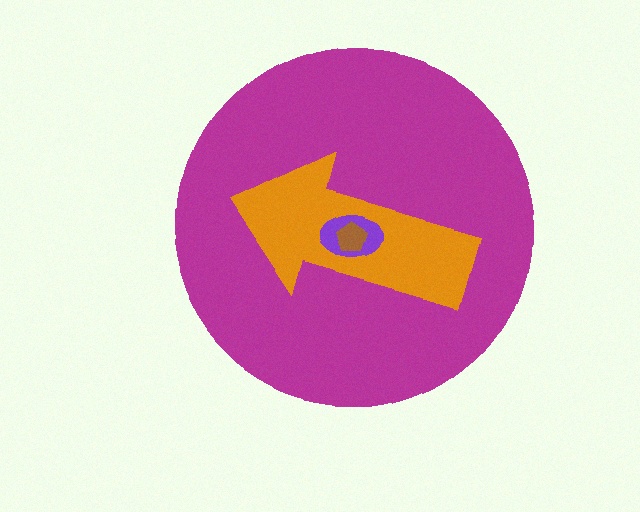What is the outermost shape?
The magenta circle.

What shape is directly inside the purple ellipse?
The brown pentagon.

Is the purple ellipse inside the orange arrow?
Yes.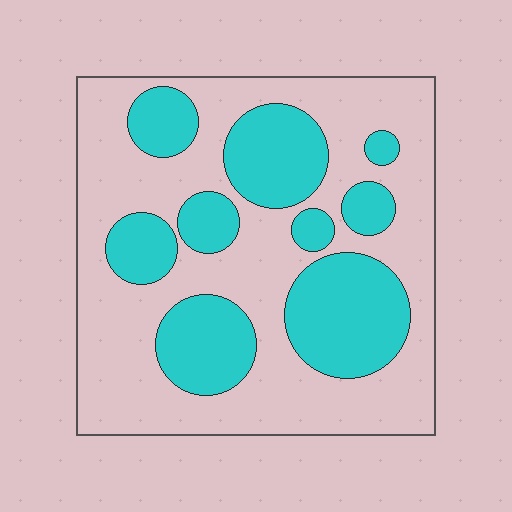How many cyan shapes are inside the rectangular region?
9.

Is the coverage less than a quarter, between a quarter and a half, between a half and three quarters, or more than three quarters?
Between a quarter and a half.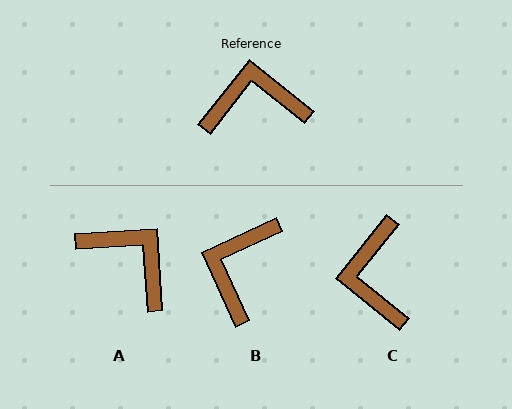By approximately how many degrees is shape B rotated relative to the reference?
Approximately 63 degrees counter-clockwise.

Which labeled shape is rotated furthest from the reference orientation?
C, about 90 degrees away.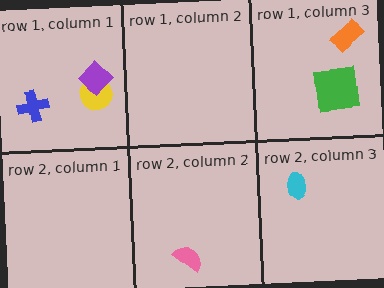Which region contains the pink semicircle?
The row 2, column 2 region.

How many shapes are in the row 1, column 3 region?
2.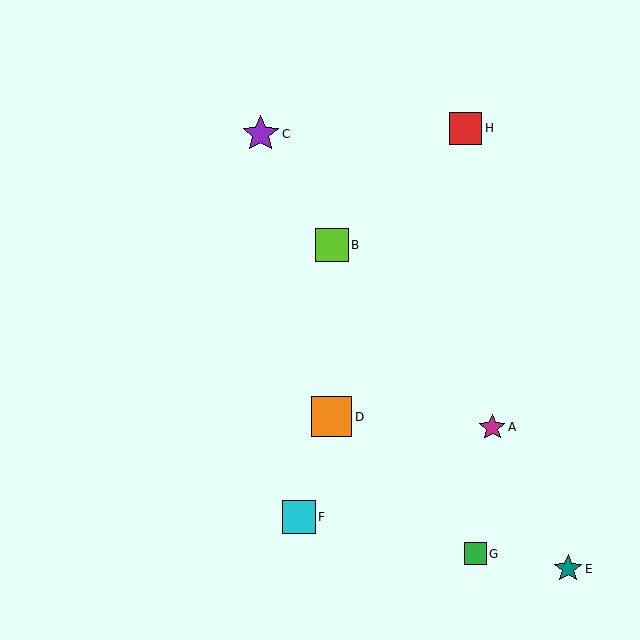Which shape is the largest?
The orange square (labeled D) is the largest.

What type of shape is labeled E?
Shape E is a teal star.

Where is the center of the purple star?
The center of the purple star is at (261, 134).